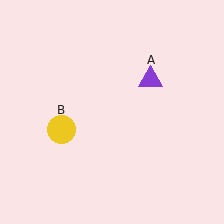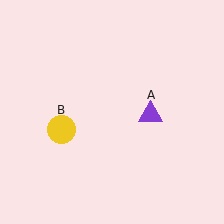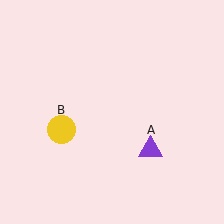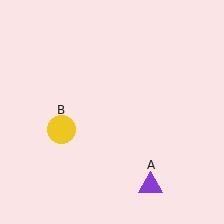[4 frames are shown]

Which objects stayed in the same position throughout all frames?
Yellow circle (object B) remained stationary.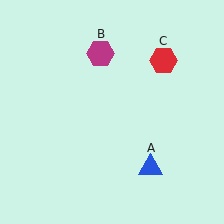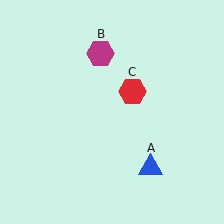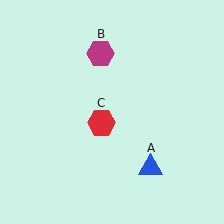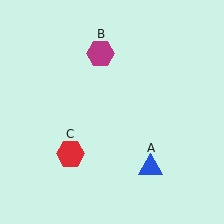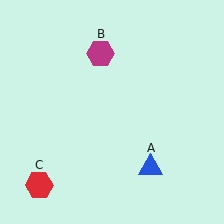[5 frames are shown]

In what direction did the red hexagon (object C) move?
The red hexagon (object C) moved down and to the left.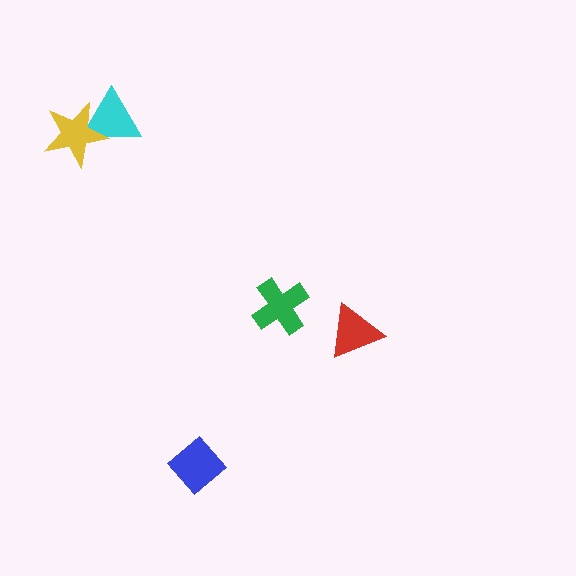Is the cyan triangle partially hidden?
Yes, it is partially covered by another shape.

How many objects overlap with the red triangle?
0 objects overlap with the red triangle.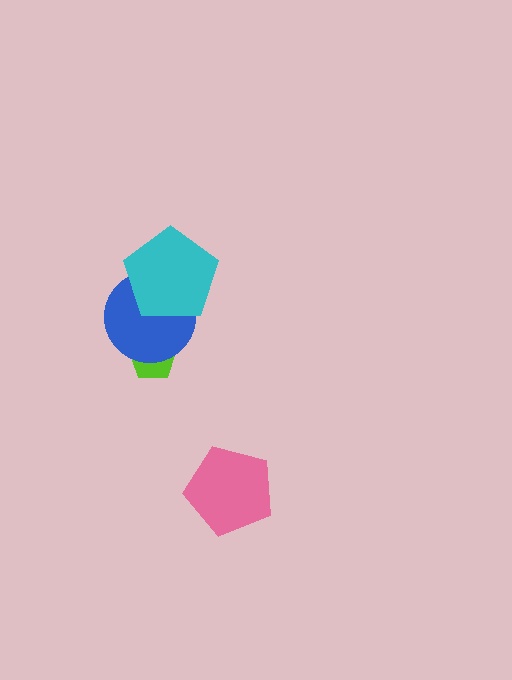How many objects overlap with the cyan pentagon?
1 object overlaps with the cyan pentagon.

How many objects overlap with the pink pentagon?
0 objects overlap with the pink pentagon.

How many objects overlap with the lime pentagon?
1 object overlaps with the lime pentagon.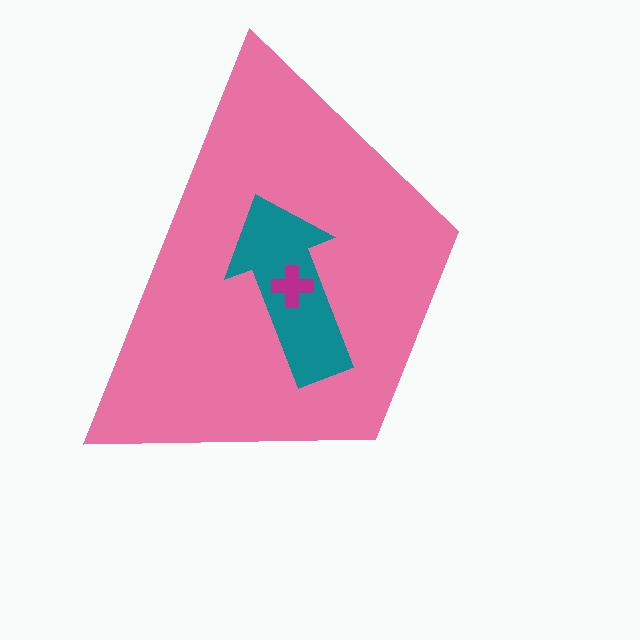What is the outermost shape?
The pink trapezoid.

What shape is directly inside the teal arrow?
The magenta cross.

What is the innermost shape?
The magenta cross.